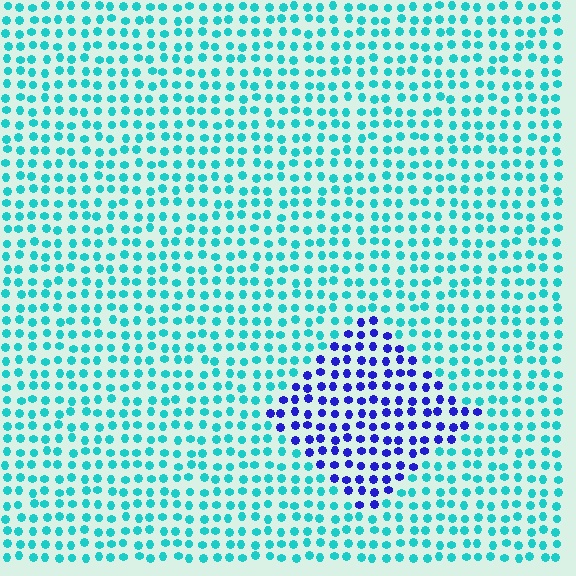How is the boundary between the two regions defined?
The boundary is defined purely by a slight shift in hue (about 64 degrees). Spacing, size, and orientation are identical on both sides.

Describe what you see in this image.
The image is filled with small cyan elements in a uniform arrangement. A diamond-shaped region is visible where the elements are tinted to a slightly different hue, forming a subtle color boundary.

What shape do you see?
I see a diamond.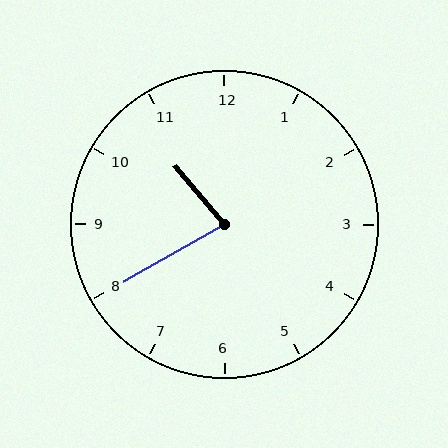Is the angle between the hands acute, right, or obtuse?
It is acute.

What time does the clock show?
10:40.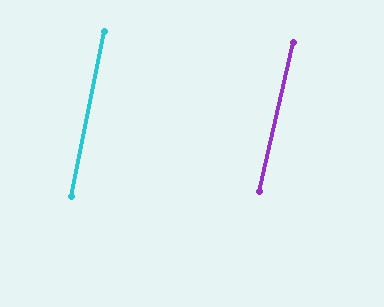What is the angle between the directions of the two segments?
Approximately 2 degrees.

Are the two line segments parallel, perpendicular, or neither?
Parallel — their directions differ by only 1.7°.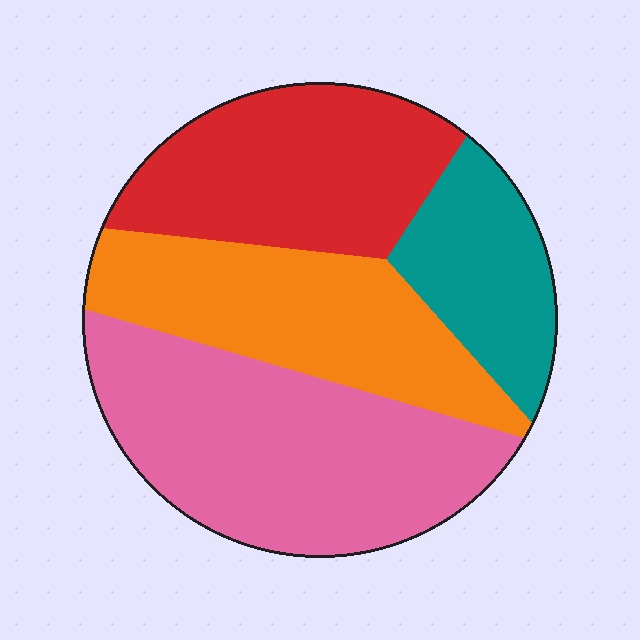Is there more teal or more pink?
Pink.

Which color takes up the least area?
Teal, at roughly 15%.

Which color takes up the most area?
Pink, at roughly 35%.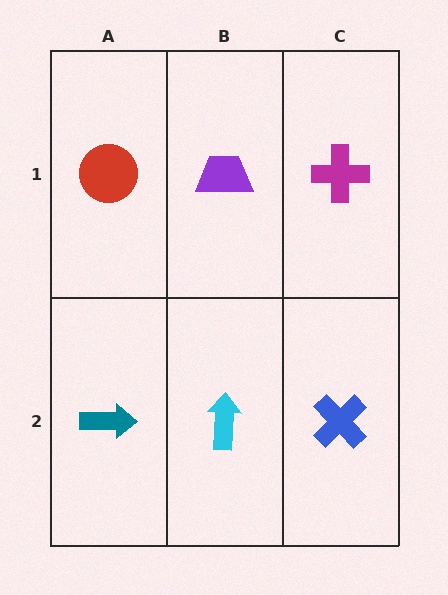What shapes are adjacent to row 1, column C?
A blue cross (row 2, column C), a purple trapezoid (row 1, column B).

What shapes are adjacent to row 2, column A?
A red circle (row 1, column A), a cyan arrow (row 2, column B).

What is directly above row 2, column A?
A red circle.